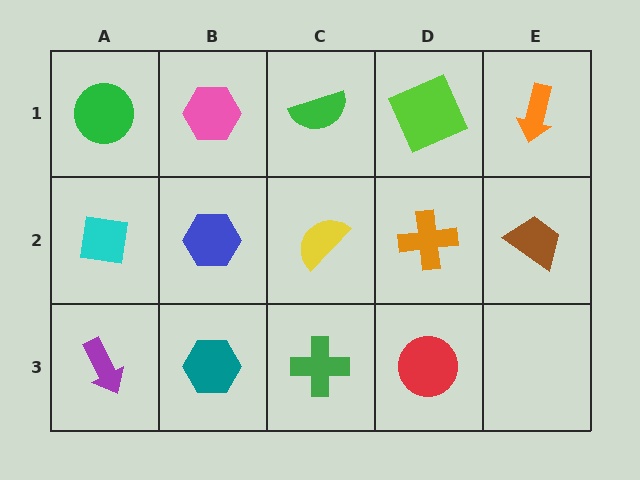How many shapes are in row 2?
5 shapes.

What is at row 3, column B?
A teal hexagon.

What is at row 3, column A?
A purple arrow.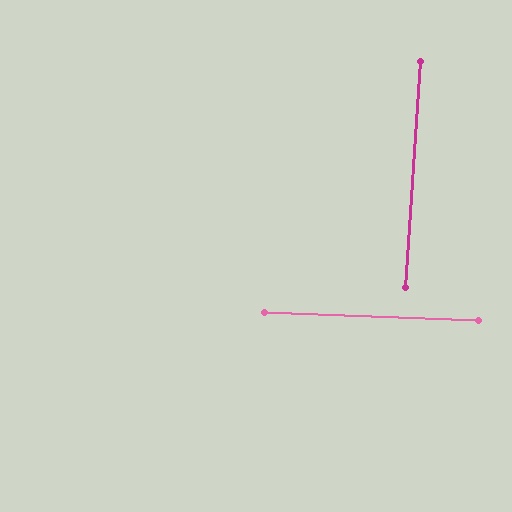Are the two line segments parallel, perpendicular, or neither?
Perpendicular — they meet at approximately 88°.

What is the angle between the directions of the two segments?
Approximately 88 degrees.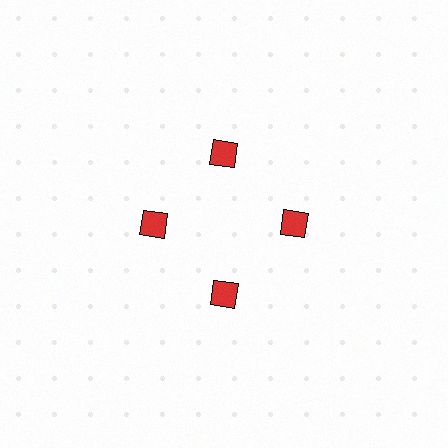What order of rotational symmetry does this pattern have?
This pattern has 4-fold rotational symmetry.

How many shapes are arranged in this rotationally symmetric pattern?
There are 4 shapes, arranged in 4 groups of 1.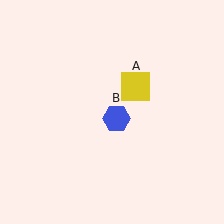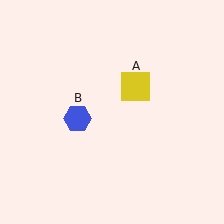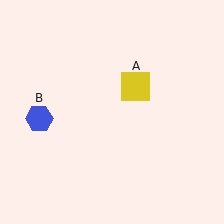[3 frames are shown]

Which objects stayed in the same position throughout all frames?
Yellow square (object A) remained stationary.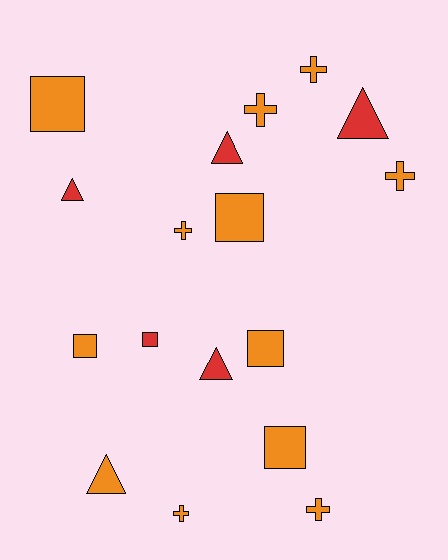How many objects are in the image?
There are 17 objects.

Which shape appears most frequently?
Cross, with 6 objects.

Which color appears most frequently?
Orange, with 12 objects.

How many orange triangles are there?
There is 1 orange triangle.